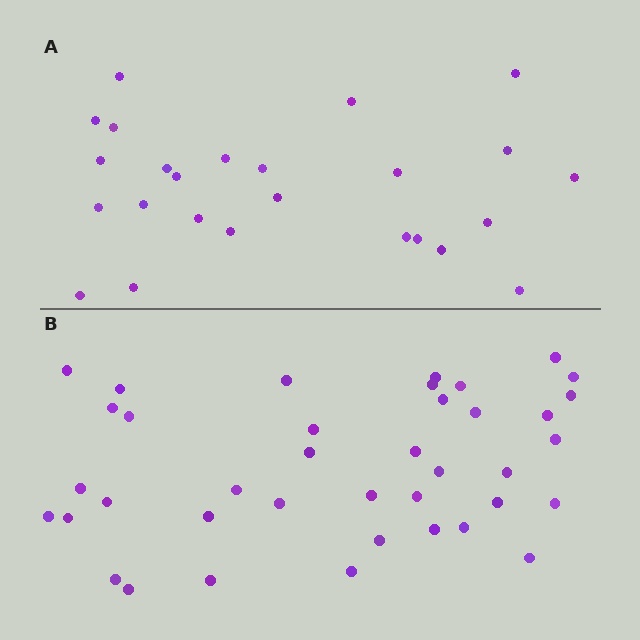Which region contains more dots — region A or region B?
Region B (the bottom region) has more dots.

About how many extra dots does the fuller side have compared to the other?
Region B has approximately 15 more dots than region A.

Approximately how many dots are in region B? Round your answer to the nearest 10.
About 40 dots. (The exact count is 39, which rounds to 40.)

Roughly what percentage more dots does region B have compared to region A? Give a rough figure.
About 55% more.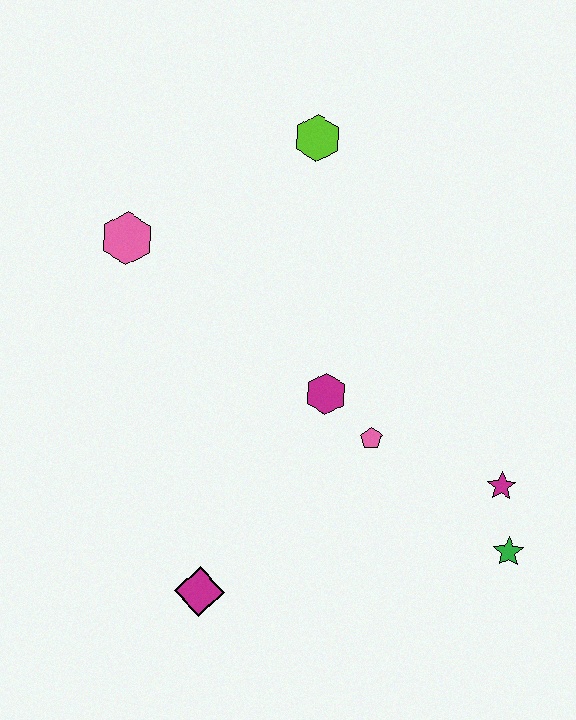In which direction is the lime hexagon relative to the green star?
The lime hexagon is above the green star.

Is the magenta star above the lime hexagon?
No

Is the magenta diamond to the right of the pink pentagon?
No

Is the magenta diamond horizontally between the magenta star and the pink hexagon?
Yes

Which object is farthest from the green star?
The pink hexagon is farthest from the green star.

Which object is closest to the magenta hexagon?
The pink pentagon is closest to the magenta hexagon.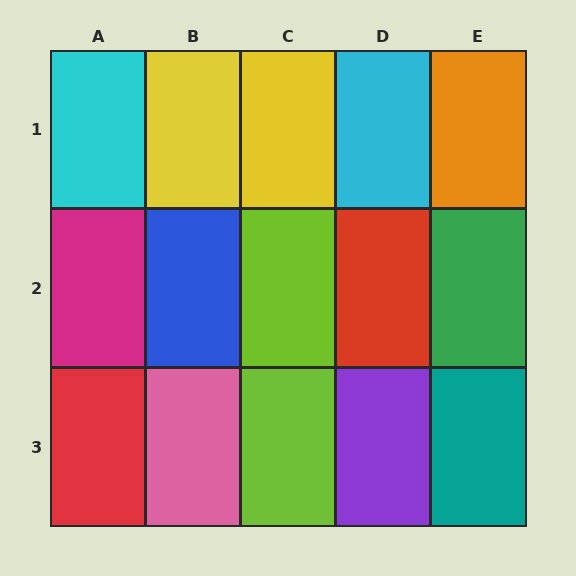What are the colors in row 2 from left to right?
Magenta, blue, lime, red, green.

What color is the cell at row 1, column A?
Cyan.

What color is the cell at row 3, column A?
Red.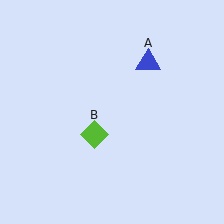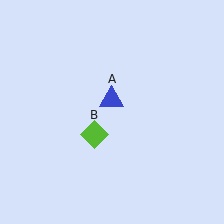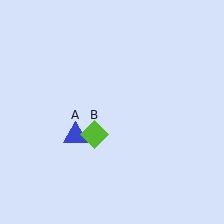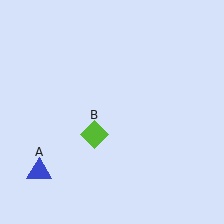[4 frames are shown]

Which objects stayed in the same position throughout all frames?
Lime diamond (object B) remained stationary.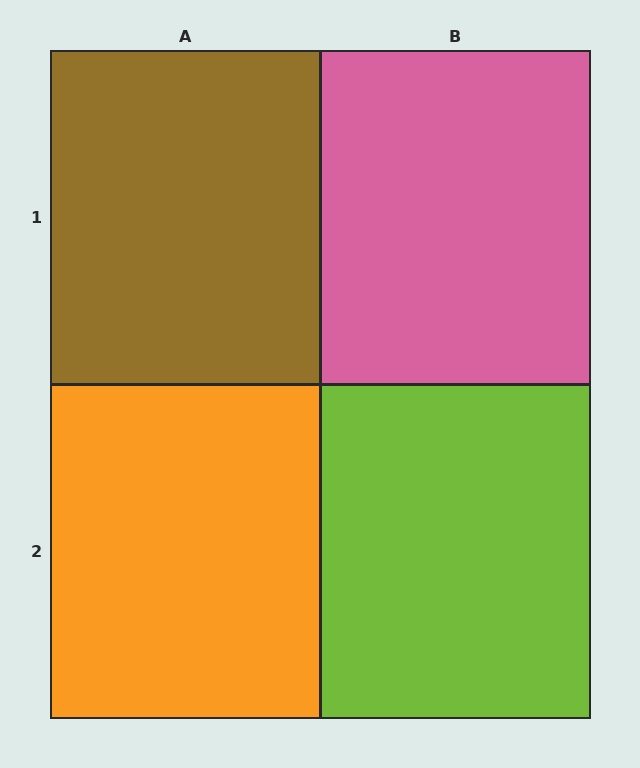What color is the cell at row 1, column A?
Brown.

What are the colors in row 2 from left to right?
Orange, lime.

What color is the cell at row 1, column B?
Pink.